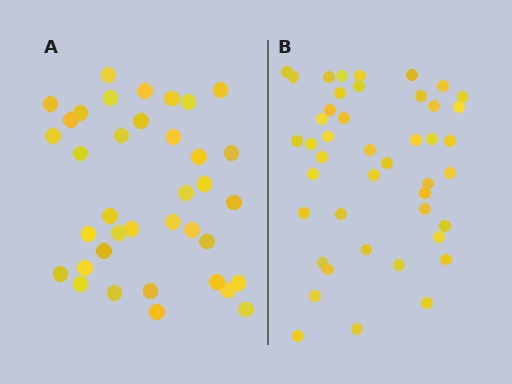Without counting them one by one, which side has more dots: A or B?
Region B (the right region) has more dots.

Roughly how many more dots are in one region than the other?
Region B has roughly 8 or so more dots than region A.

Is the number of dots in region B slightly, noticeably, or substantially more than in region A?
Region B has only slightly more — the two regions are fairly close. The ratio is roughly 1.2 to 1.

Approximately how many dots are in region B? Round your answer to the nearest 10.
About 40 dots. (The exact count is 44, which rounds to 40.)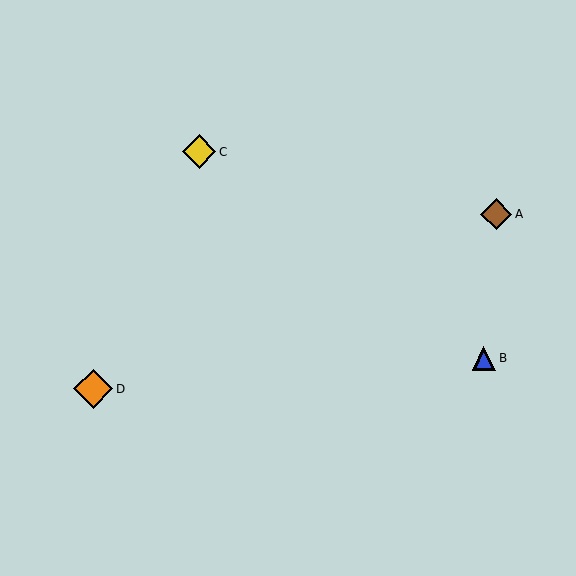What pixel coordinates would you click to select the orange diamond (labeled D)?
Click at (93, 389) to select the orange diamond D.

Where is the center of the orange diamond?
The center of the orange diamond is at (93, 389).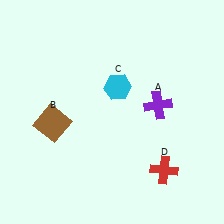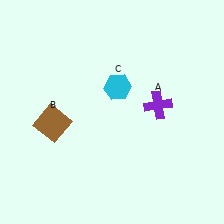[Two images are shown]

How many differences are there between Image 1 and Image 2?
There is 1 difference between the two images.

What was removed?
The red cross (D) was removed in Image 2.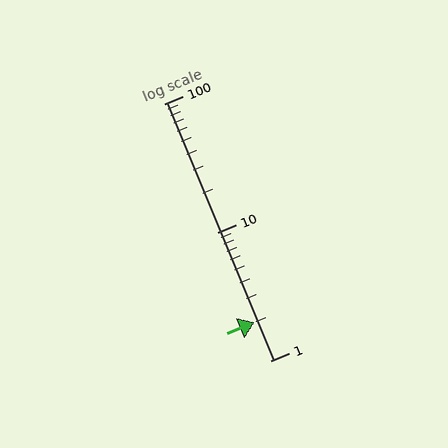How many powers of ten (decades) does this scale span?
The scale spans 2 decades, from 1 to 100.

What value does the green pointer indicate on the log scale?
The pointer indicates approximately 2.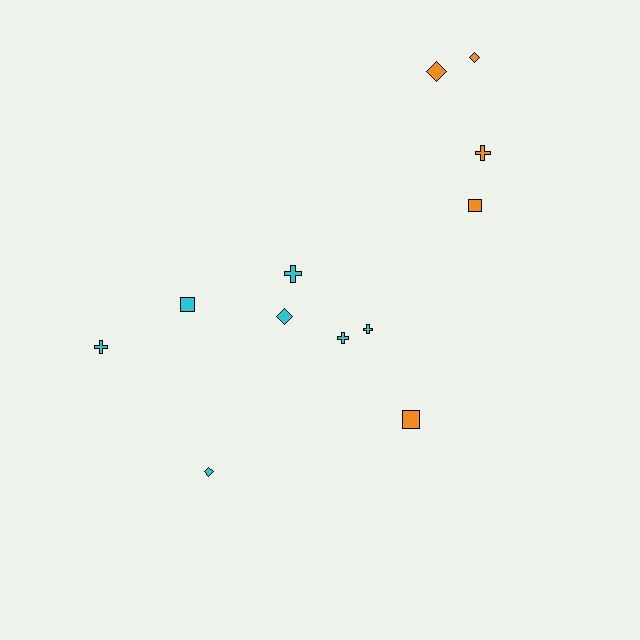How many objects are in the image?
There are 12 objects.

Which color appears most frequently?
Cyan, with 7 objects.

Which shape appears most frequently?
Cross, with 5 objects.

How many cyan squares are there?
There is 1 cyan square.